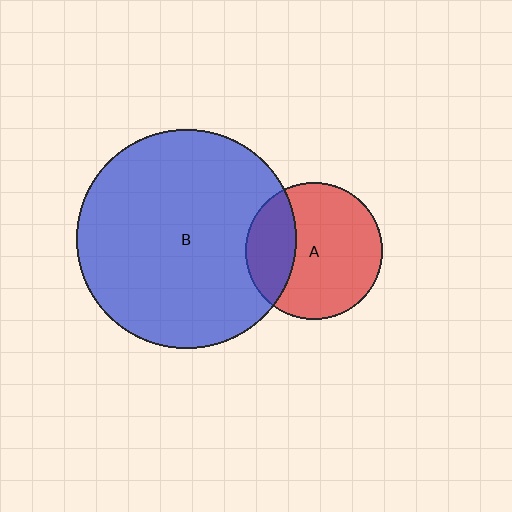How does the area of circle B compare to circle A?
Approximately 2.6 times.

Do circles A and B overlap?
Yes.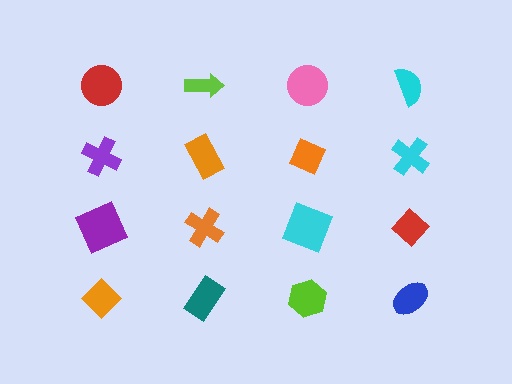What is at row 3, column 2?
An orange cross.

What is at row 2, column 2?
An orange rectangle.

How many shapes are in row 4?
4 shapes.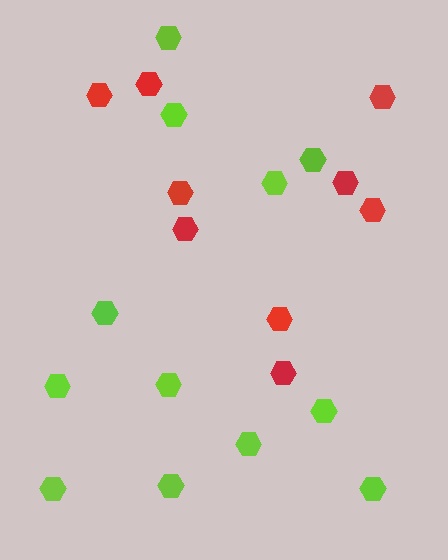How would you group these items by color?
There are 2 groups: one group of lime hexagons (12) and one group of red hexagons (9).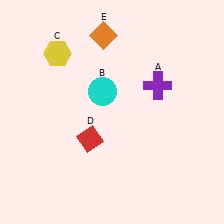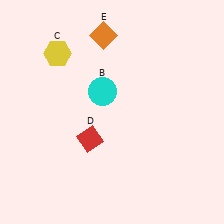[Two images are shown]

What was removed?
The purple cross (A) was removed in Image 2.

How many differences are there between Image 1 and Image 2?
There is 1 difference between the two images.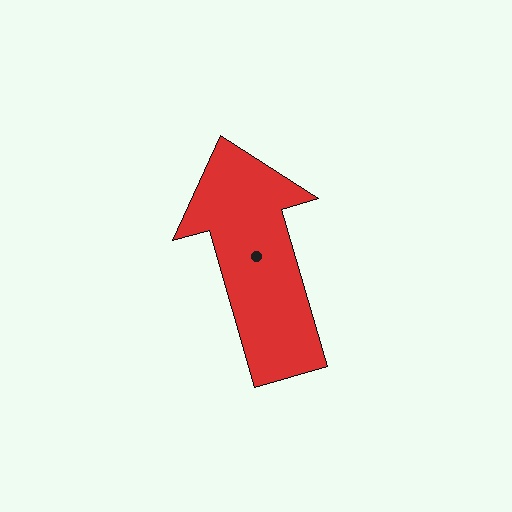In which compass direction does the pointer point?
North.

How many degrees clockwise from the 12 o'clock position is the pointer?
Approximately 344 degrees.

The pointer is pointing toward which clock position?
Roughly 11 o'clock.